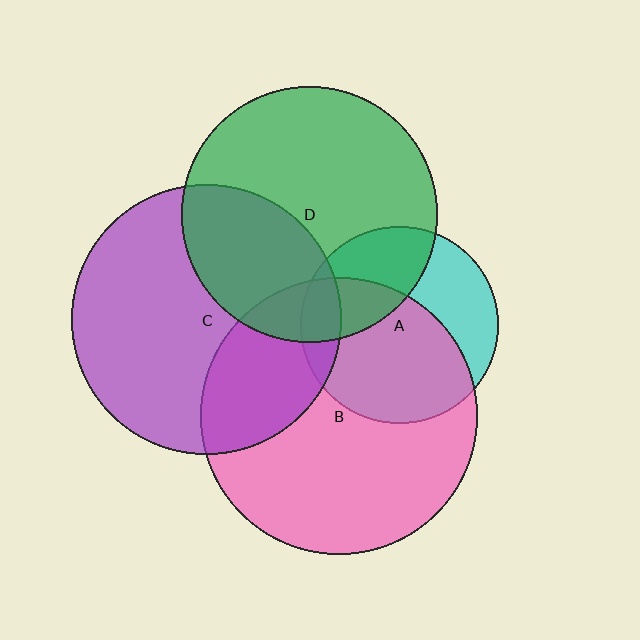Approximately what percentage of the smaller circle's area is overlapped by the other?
Approximately 15%.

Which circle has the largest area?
Circle B (pink).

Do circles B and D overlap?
Yes.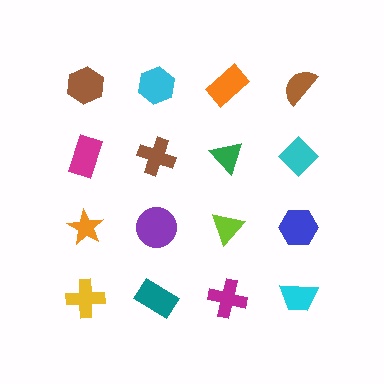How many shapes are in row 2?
4 shapes.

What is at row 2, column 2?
A brown cross.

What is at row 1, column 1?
A brown hexagon.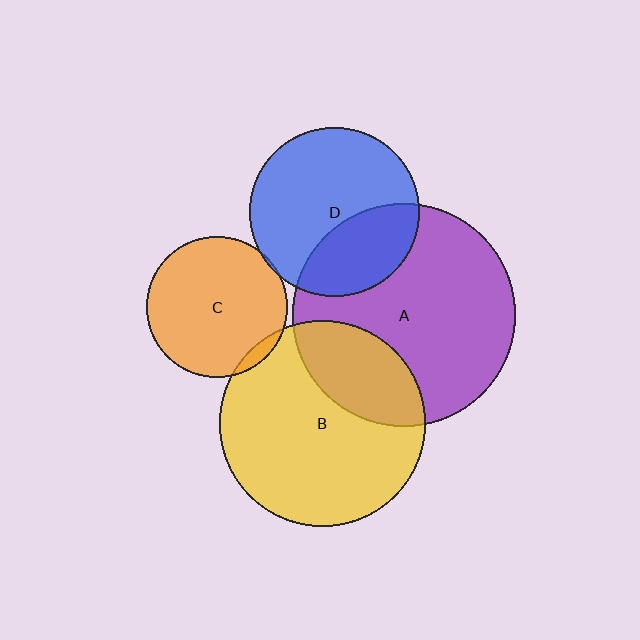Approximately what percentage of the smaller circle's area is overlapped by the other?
Approximately 25%.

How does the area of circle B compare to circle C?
Approximately 2.1 times.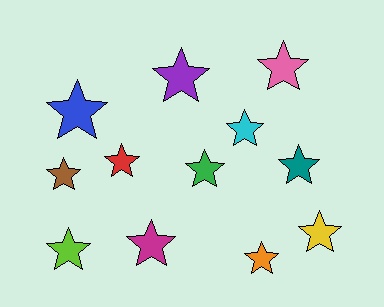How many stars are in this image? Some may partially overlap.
There are 12 stars.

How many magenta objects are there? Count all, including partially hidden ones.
There is 1 magenta object.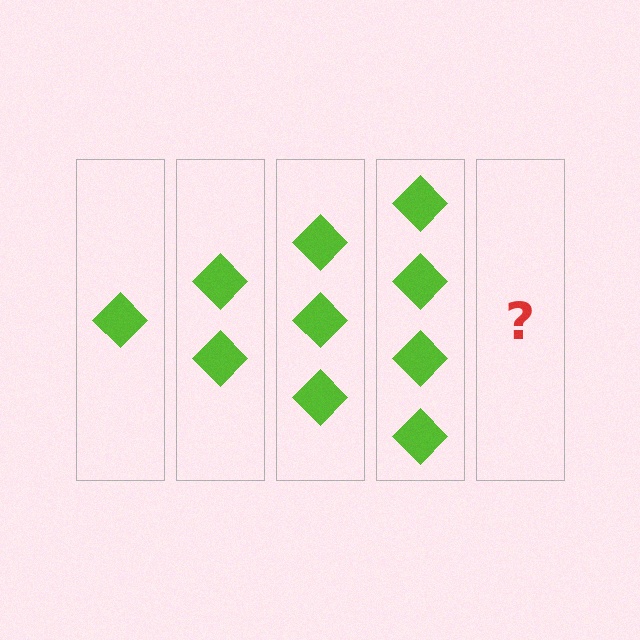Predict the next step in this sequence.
The next step is 5 diamonds.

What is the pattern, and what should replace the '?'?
The pattern is that each step adds one more diamond. The '?' should be 5 diamonds.